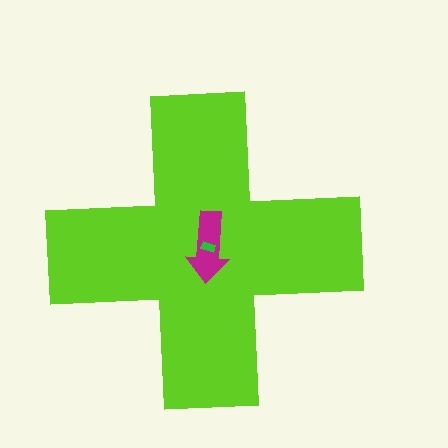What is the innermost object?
The green rectangle.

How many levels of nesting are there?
3.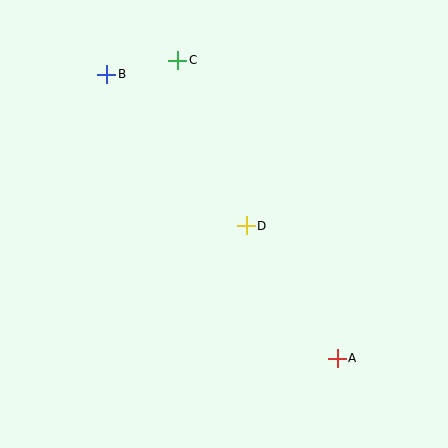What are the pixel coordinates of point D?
Point D is at (246, 226).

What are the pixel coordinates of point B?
Point B is at (107, 74).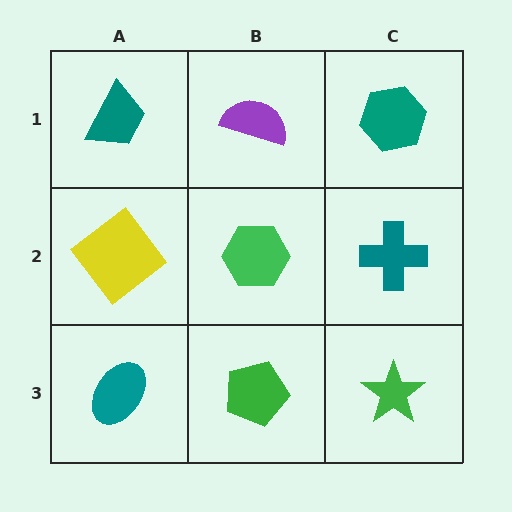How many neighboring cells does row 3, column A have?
2.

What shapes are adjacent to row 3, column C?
A teal cross (row 2, column C), a green pentagon (row 3, column B).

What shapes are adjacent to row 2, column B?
A purple semicircle (row 1, column B), a green pentagon (row 3, column B), a yellow diamond (row 2, column A), a teal cross (row 2, column C).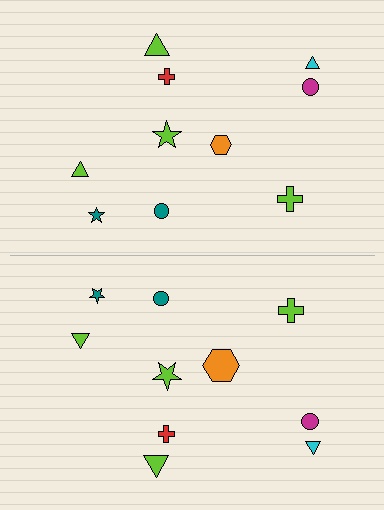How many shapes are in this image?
There are 20 shapes in this image.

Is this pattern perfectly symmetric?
No, the pattern is not perfectly symmetric. The orange hexagon on the bottom side has a different size than its mirror counterpart.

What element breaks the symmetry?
The orange hexagon on the bottom side has a different size than its mirror counterpart.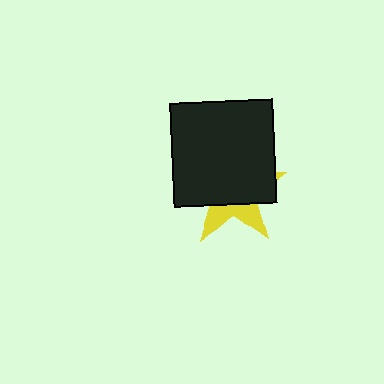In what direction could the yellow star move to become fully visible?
The yellow star could move down. That would shift it out from behind the black square entirely.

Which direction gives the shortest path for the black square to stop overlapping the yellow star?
Moving up gives the shortest separation.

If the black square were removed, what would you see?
You would see the complete yellow star.